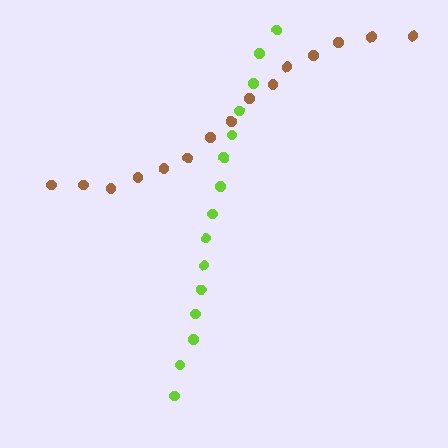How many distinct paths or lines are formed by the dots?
There are 2 distinct paths.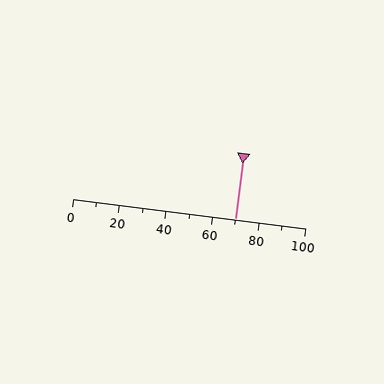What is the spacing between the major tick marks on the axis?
The major ticks are spaced 20 apart.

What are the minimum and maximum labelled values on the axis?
The axis runs from 0 to 100.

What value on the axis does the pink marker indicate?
The marker indicates approximately 70.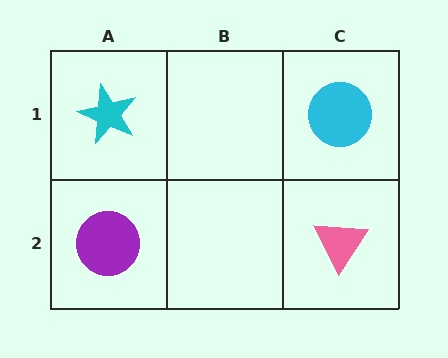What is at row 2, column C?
A pink triangle.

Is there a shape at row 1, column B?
No, that cell is empty.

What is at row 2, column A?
A purple circle.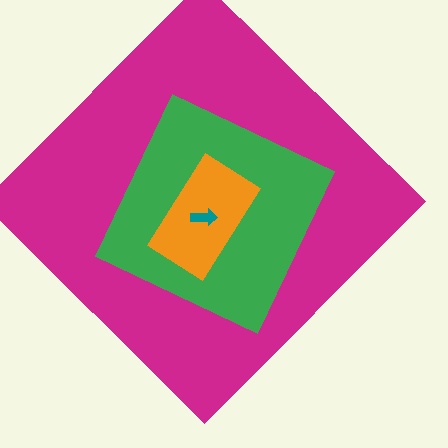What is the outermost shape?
The magenta diamond.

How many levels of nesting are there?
4.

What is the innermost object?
The teal arrow.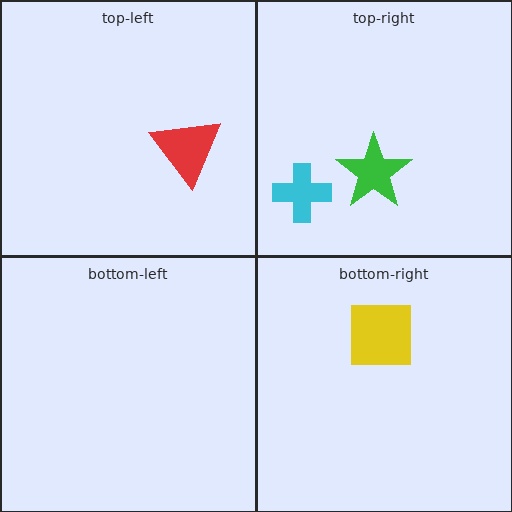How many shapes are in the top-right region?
2.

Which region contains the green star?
The top-right region.